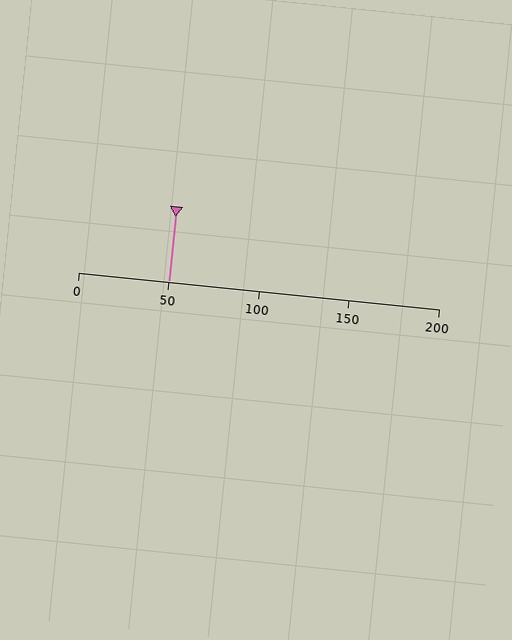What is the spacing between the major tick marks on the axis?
The major ticks are spaced 50 apart.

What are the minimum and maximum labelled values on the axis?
The axis runs from 0 to 200.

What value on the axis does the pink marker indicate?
The marker indicates approximately 50.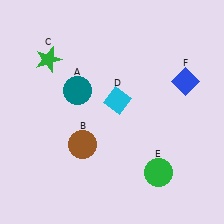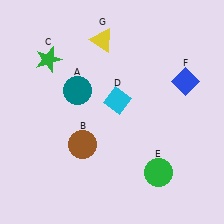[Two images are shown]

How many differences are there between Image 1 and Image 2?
There is 1 difference between the two images.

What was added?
A yellow triangle (G) was added in Image 2.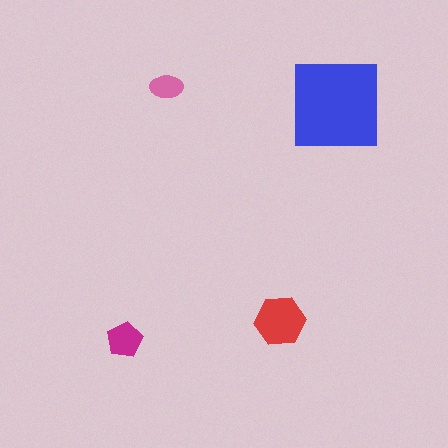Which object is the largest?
The blue square.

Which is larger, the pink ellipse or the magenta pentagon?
The magenta pentagon.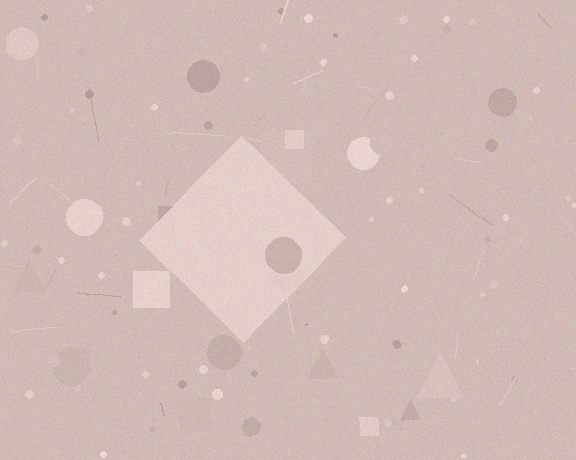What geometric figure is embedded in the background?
A diamond is embedded in the background.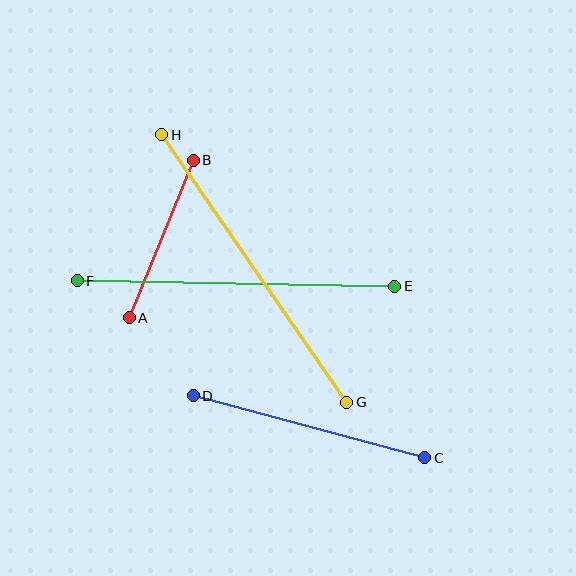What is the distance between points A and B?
The distance is approximately 170 pixels.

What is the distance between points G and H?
The distance is approximately 326 pixels.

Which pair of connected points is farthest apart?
Points G and H are farthest apart.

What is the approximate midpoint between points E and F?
The midpoint is at approximately (236, 283) pixels.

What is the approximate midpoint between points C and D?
The midpoint is at approximately (309, 427) pixels.